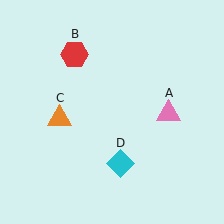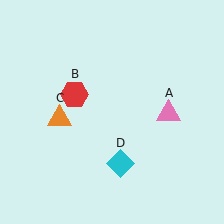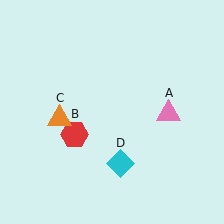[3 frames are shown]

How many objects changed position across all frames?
1 object changed position: red hexagon (object B).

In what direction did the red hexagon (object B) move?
The red hexagon (object B) moved down.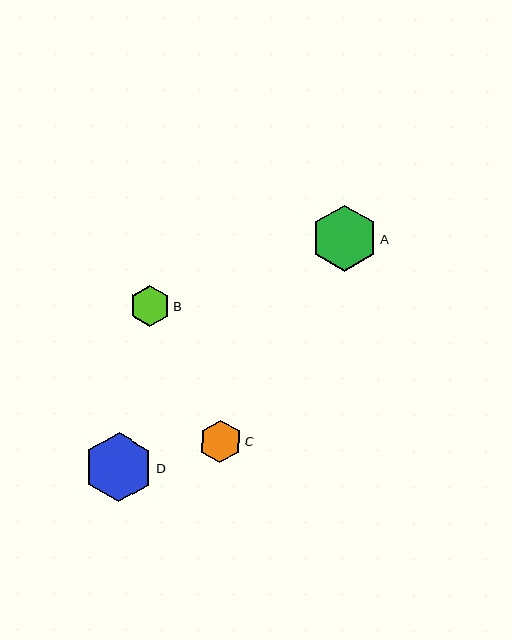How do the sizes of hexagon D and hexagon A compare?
Hexagon D and hexagon A are approximately the same size.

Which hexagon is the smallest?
Hexagon B is the smallest with a size of approximately 41 pixels.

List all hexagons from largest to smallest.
From largest to smallest: D, A, C, B.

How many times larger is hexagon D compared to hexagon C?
Hexagon D is approximately 1.6 times the size of hexagon C.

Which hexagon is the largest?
Hexagon D is the largest with a size of approximately 69 pixels.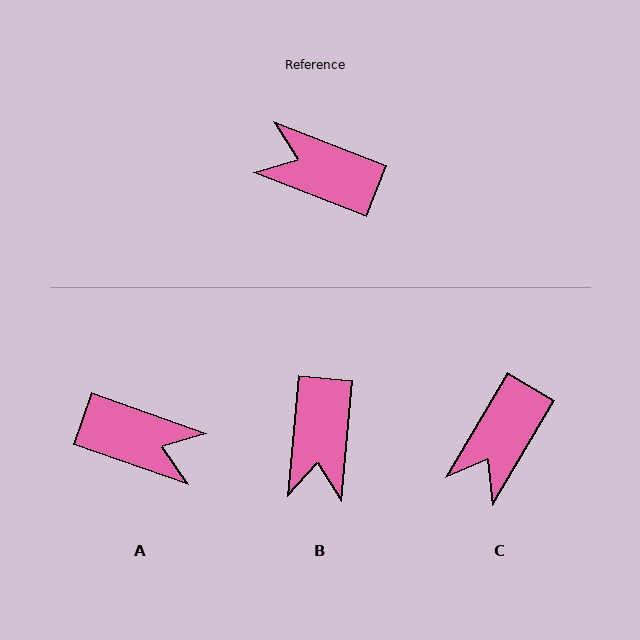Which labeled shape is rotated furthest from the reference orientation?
A, about 178 degrees away.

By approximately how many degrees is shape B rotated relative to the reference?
Approximately 106 degrees counter-clockwise.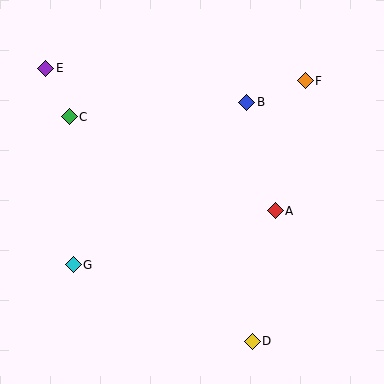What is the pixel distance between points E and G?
The distance between E and G is 198 pixels.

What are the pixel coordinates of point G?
Point G is at (73, 265).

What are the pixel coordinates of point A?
Point A is at (275, 211).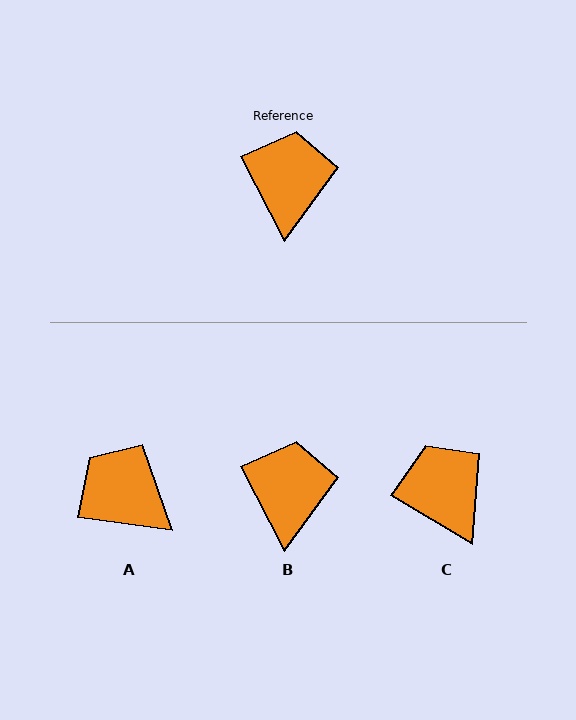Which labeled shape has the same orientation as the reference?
B.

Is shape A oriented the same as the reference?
No, it is off by about 55 degrees.